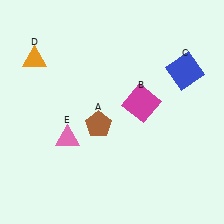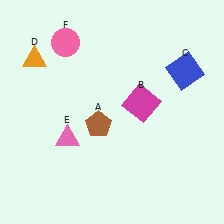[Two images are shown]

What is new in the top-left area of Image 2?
A pink circle (F) was added in the top-left area of Image 2.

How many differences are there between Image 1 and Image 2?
There is 1 difference between the two images.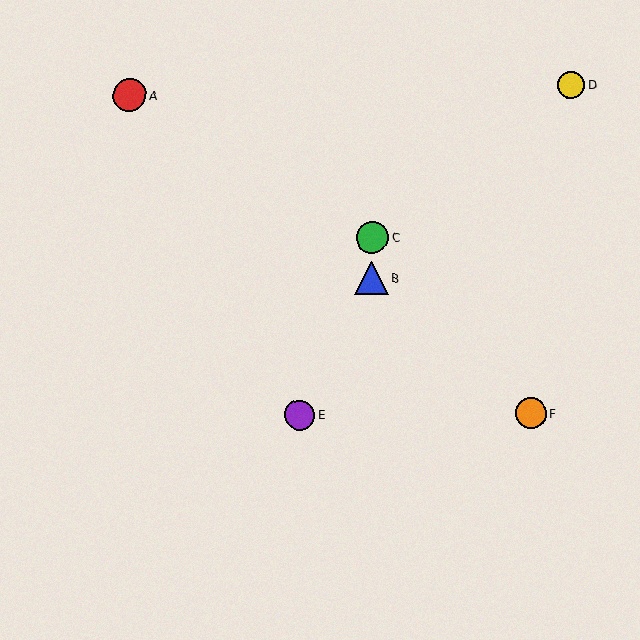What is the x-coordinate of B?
Object B is at x≈371.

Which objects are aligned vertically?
Objects B, C are aligned vertically.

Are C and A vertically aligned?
No, C is at x≈372 and A is at x≈129.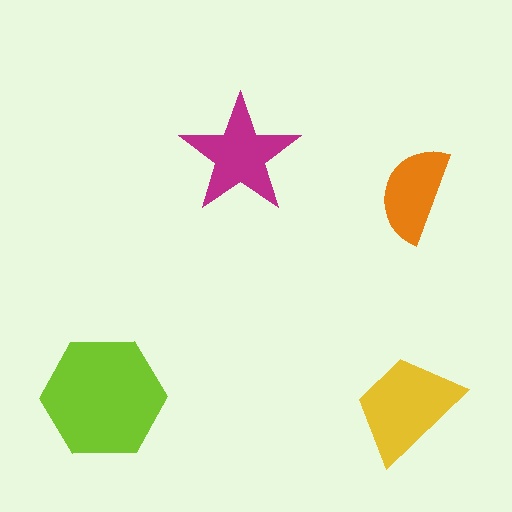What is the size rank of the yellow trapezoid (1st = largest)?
2nd.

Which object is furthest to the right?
The orange semicircle is rightmost.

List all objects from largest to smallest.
The lime hexagon, the yellow trapezoid, the magenta star, the orange semicircle.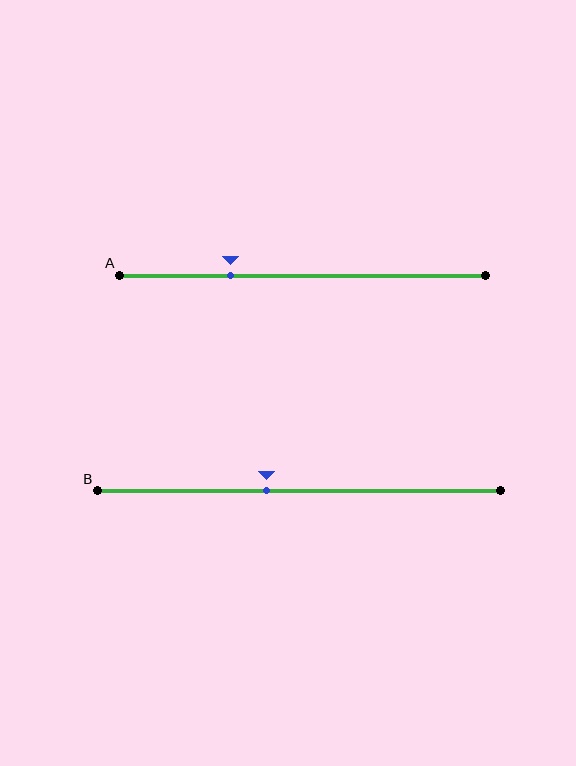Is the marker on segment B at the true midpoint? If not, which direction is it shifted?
No, the marker on segment B is shifted to the left by about 8% of the segment length.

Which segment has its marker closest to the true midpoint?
Segment B has its marker closest to the true midpoint.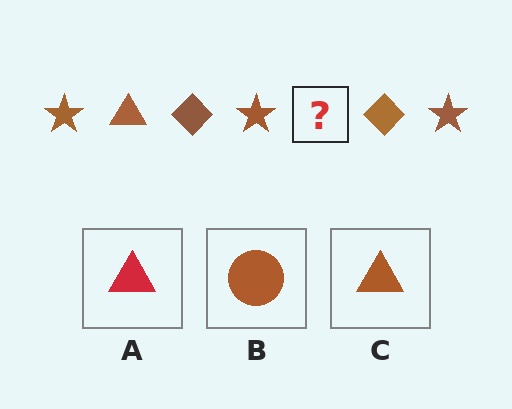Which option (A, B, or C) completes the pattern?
C.